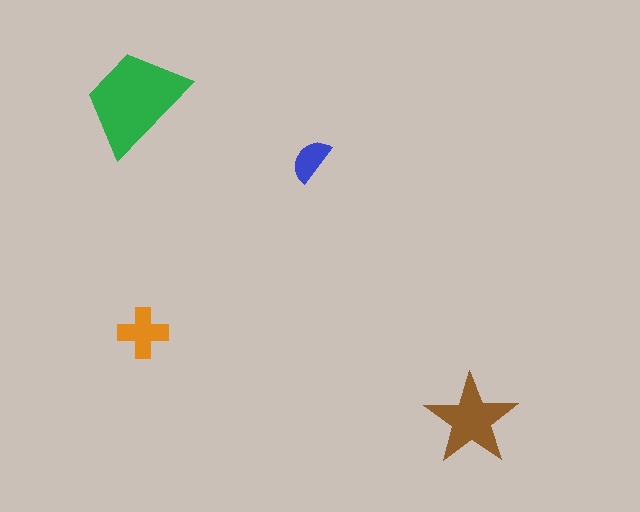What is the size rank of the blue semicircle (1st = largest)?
4th.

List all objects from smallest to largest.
The blue semicircle, the orange cross, the brown star, the green trapezoid.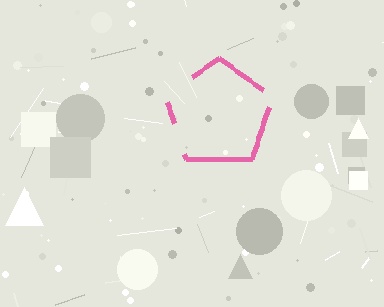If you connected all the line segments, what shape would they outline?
They would outline a pentagon.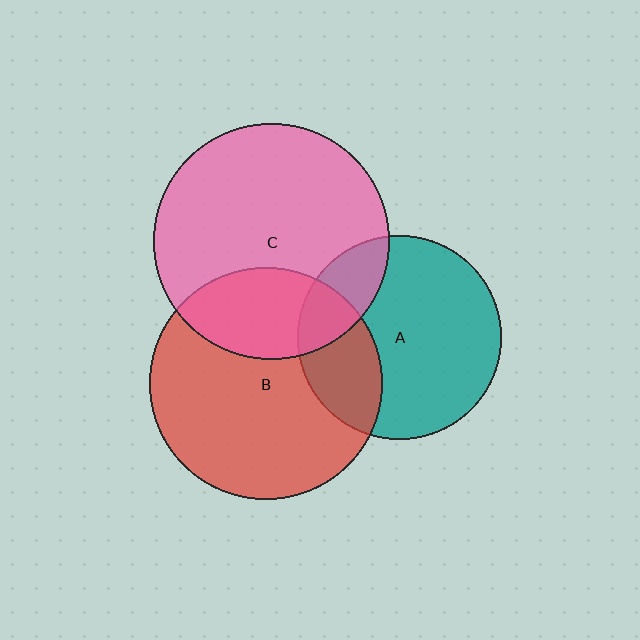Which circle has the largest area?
Circle C (pink).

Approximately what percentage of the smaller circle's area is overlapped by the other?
Approximately 30%.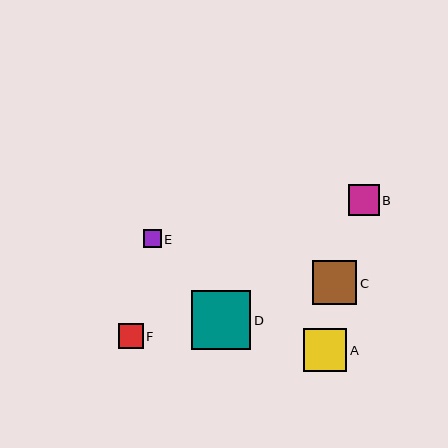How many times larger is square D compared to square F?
Square D is approximately 2.4 times the size of square F.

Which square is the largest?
Square D is the largest with a size of approximately 59 pixels.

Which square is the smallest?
Square E is the smallest with a size of approximately 18 pixels.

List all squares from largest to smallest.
From largest to smallest: D, C, A, B, F, E.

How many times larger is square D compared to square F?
Square D is approximately 2.4 times the size of square F.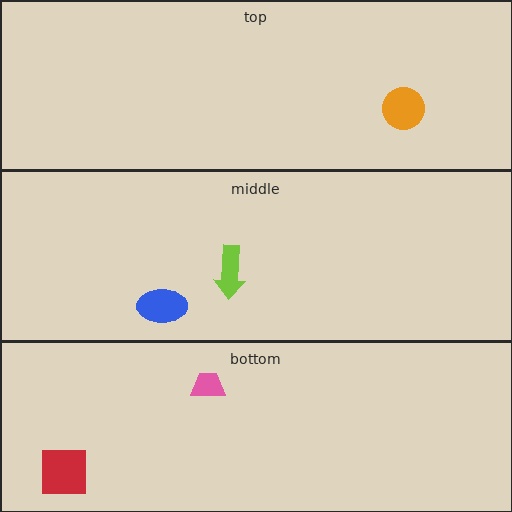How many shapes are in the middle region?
2.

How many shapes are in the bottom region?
2.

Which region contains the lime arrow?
The middle region.